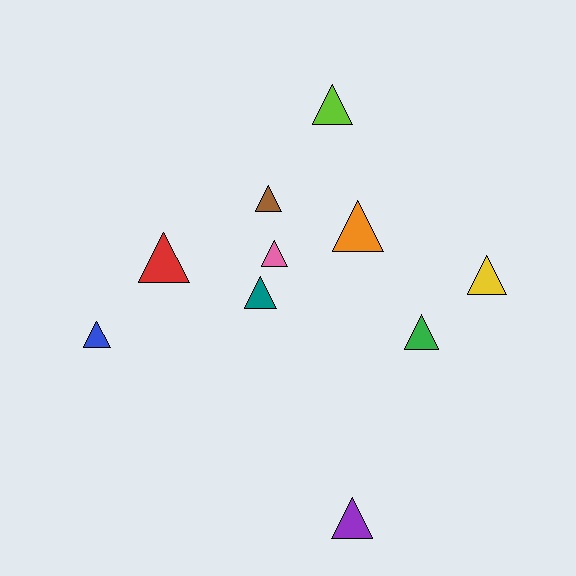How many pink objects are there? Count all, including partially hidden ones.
There is 1 pink object.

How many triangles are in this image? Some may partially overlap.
There are 10 triangles.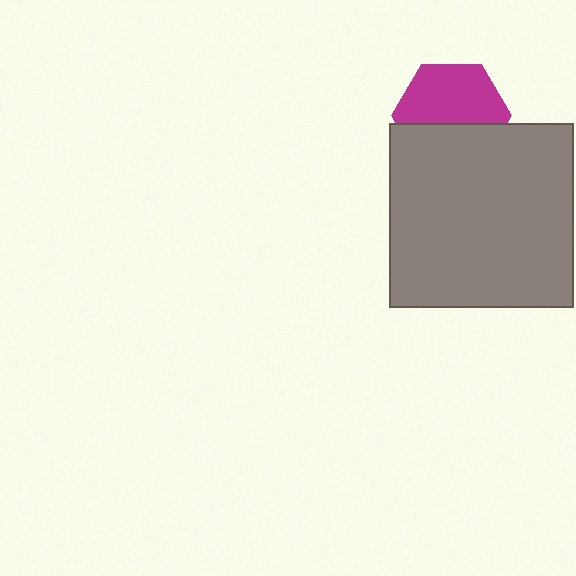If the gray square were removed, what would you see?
You would see the complete magenta hexagon.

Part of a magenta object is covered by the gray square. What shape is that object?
It is a hexagon.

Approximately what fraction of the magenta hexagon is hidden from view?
Roughly 40% of the magenta hexagon is hidden behind the gray square.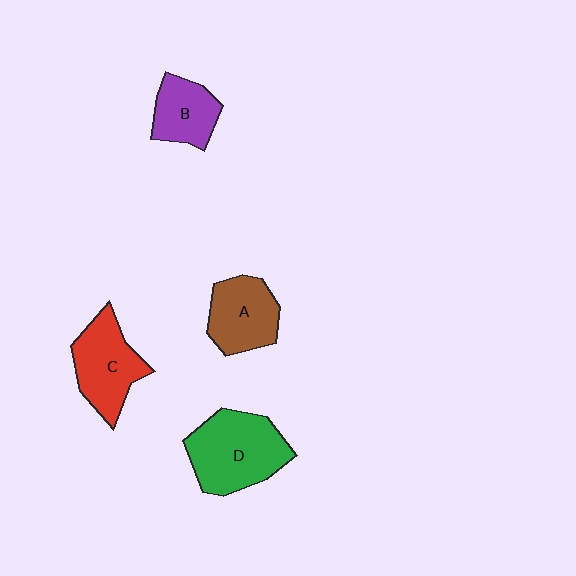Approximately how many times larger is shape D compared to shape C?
Approximately 1.3 times.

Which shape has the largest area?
Shape D (green).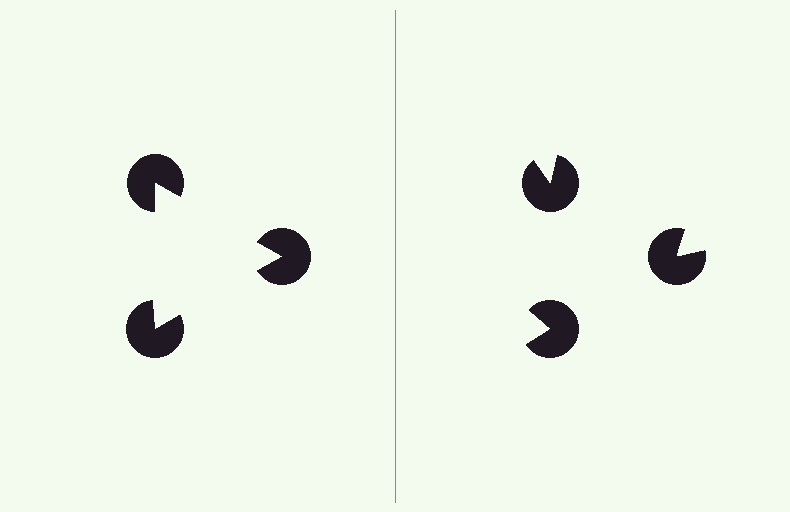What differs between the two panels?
The pac-man discs are positioned identically on both sides; only the wedge orientations differ. On the left they align to a triangle; on the right they are misaligned.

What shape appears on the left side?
An illusory triangle.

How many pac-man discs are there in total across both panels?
6 — 3 on each side.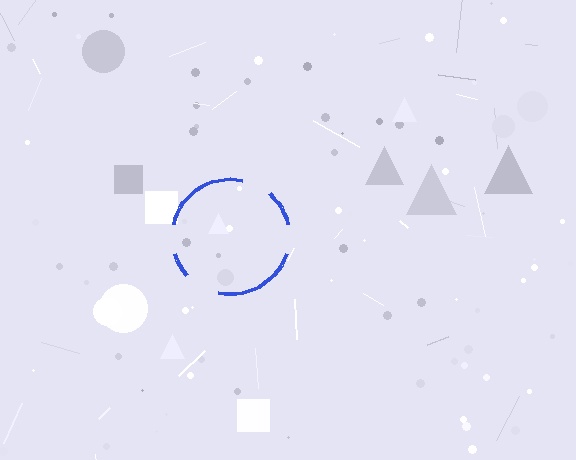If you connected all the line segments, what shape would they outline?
They would outline a circle.